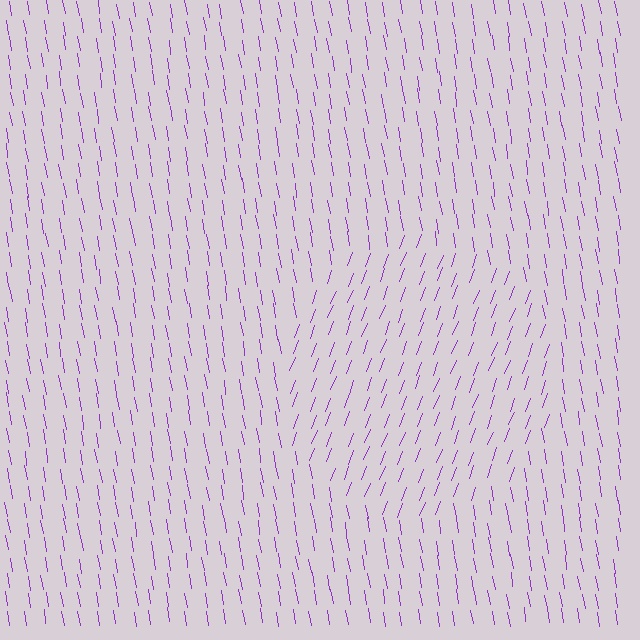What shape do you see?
I see a circle.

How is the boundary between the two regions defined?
The boundary is defined purely by a change in line orientation (approximately 31 degrees difference). All lines are the same color and thickness.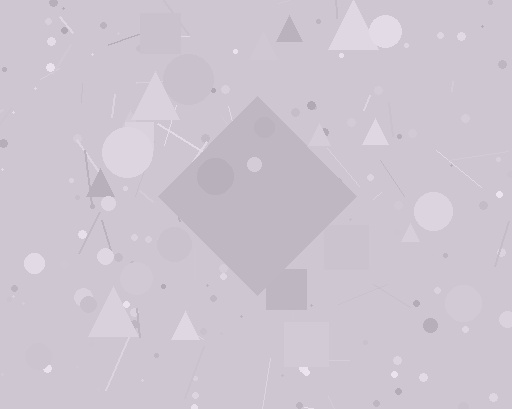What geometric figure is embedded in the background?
A diamond is embedded in the background.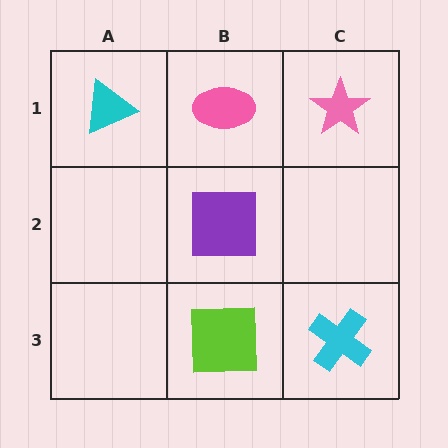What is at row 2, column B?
A purple square.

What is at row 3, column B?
A lime square.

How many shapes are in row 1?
3 shapes.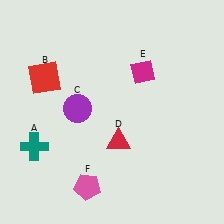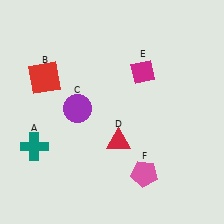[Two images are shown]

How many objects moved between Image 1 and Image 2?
1 object moved between the two images.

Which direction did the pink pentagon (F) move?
The pink pentagon (F) moved right.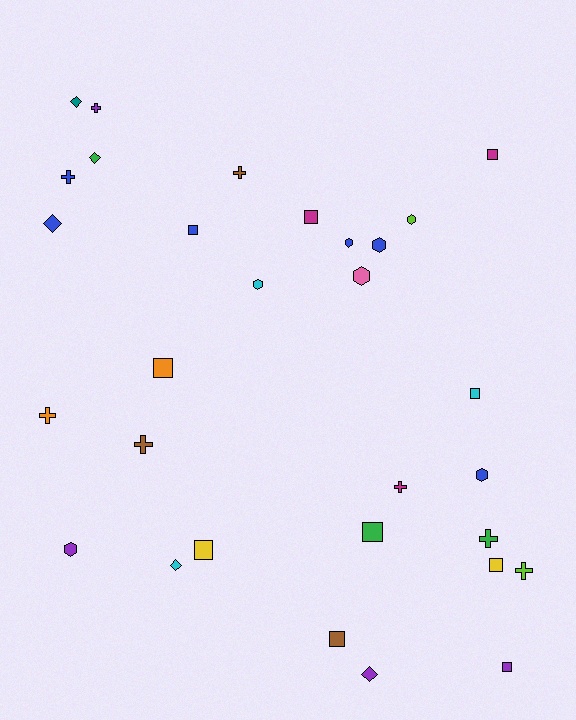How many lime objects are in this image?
There are 2 lime objects.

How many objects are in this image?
There are 30 objects.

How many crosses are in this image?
There are 8 crosses.